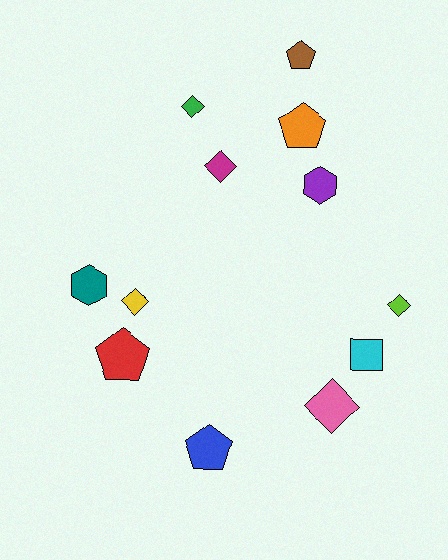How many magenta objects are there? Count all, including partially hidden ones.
There is 1 magenta object.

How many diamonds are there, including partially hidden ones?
There are 5 diamonds.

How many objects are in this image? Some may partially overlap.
There are 12 objects.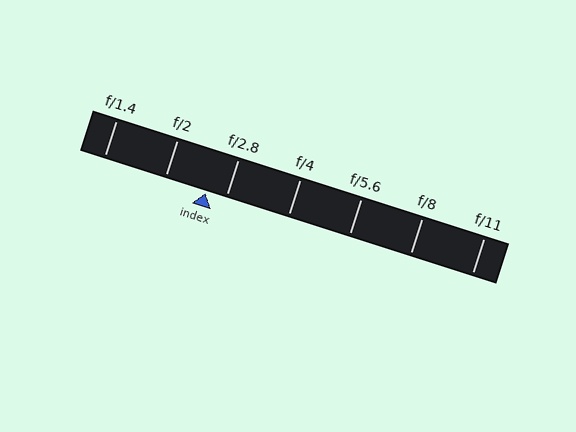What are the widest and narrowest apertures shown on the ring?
The widest aperture shown is f/1.4 and the narrowest is f/11.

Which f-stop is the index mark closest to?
The index mark is closest to f/2.8.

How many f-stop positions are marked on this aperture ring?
There are 7 f-stop positions marked.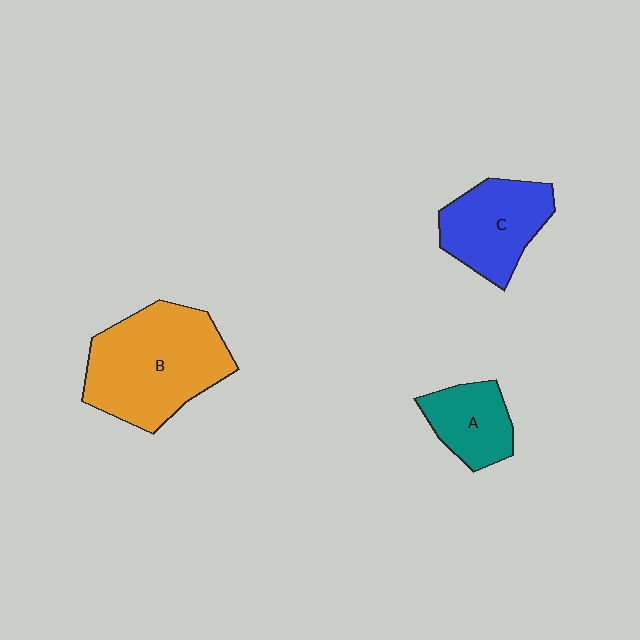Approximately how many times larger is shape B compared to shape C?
Approximately 1.6 times.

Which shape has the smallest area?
Shape A (teal).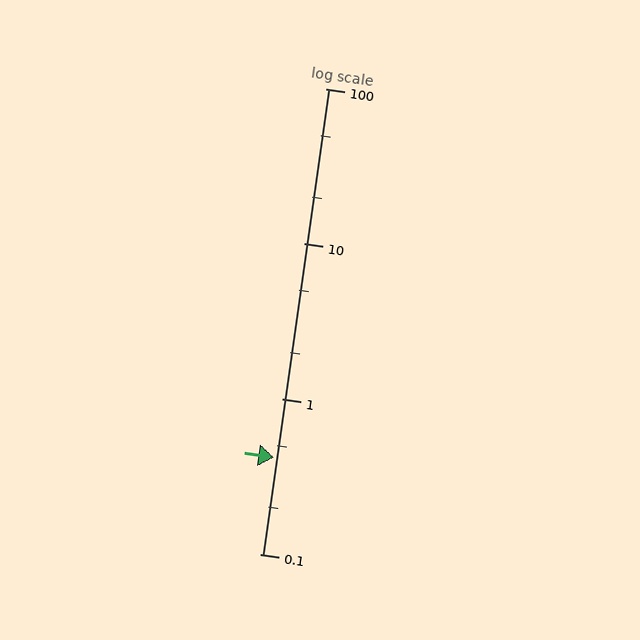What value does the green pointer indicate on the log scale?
The pointer indicates approximately 0.42.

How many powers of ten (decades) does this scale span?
The scale spans 3 decades, from 0.1 to 100.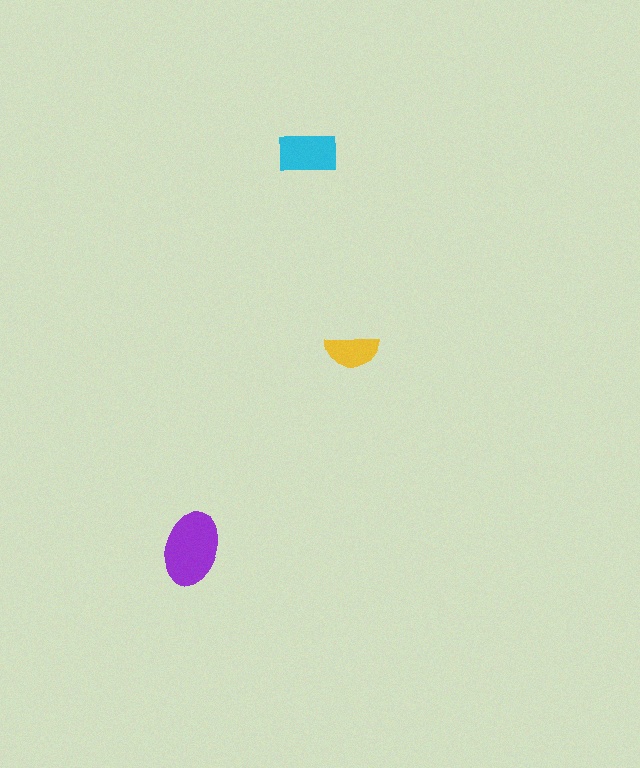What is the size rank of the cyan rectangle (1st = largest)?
2nd.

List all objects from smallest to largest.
The yellow semicircle, the cyan rectangle, the purple ellipse.